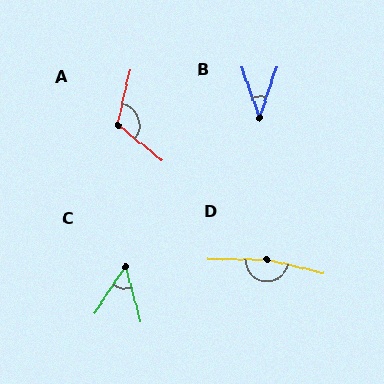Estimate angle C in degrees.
Approximately 50 degrees.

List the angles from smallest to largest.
B (38°), C (50°), A (116°), D (168°).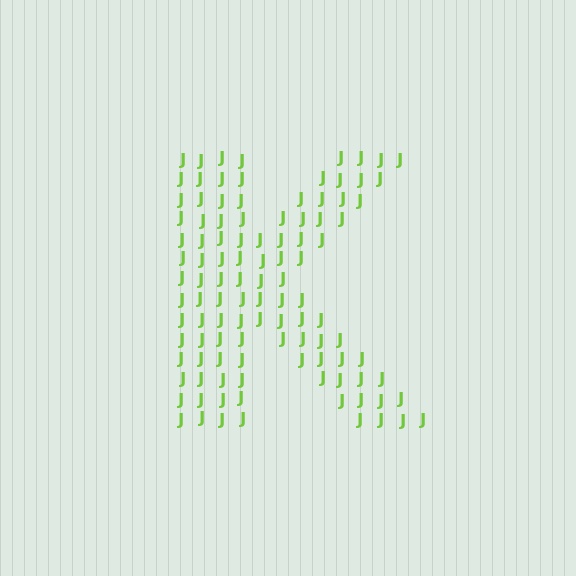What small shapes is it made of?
It is made of small letter J's.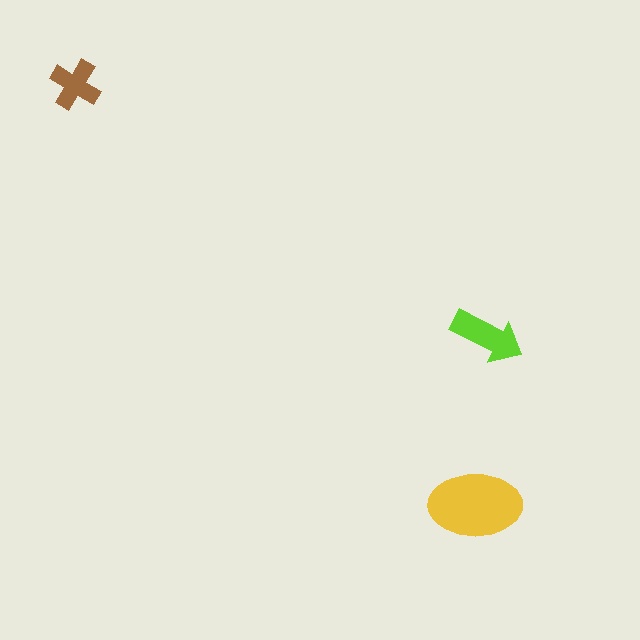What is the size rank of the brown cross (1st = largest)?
3rd.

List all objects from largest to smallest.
The yellow ellipse, the lime arrow, the brown cross.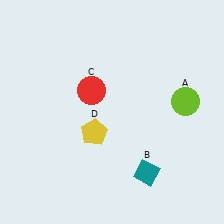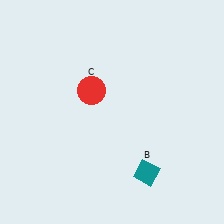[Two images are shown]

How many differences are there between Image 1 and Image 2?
There are 2 differences between the two images.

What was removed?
The yellow pentagon (D), the lime circle (A) were removed in Image 2.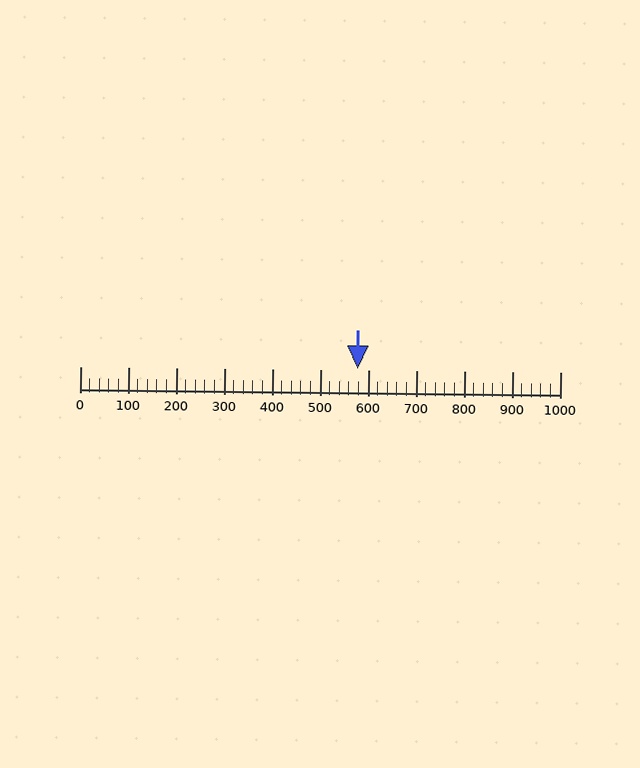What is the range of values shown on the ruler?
The ruler shows values from 0 to 1000.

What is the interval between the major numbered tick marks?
The major tick marks are spaced 100 units apart.